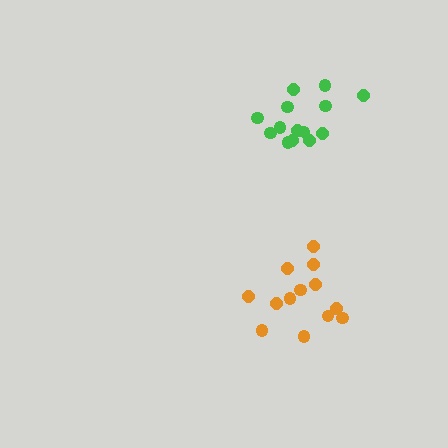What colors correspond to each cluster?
The clusters are colored: orange, green.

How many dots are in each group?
Group 1: 13 dots, Group 2: 14 dots (27 total).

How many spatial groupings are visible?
There are 2 spatial groupings.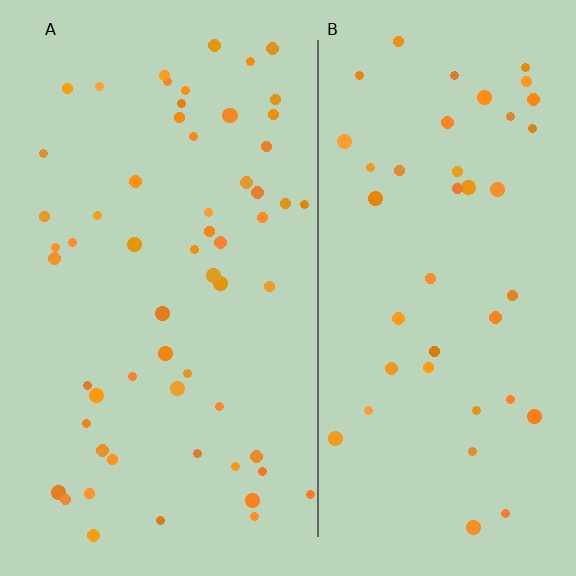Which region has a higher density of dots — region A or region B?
A (the left).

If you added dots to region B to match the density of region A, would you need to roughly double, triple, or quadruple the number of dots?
Approximately double.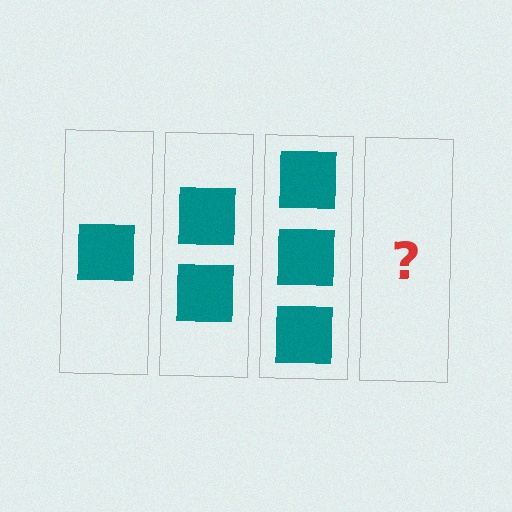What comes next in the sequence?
The next element should be 4 squares.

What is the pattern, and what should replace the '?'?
The pattern is that each step adds one more square. The '?' should be 4 squares.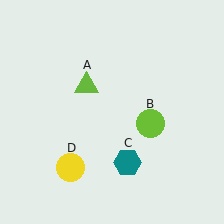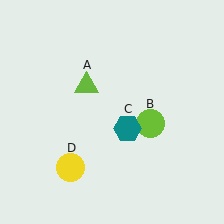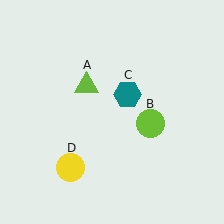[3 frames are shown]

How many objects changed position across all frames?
1 object changed position: teal hexagon (object C).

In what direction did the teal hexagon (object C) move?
The teal hexagon (object C) moved up.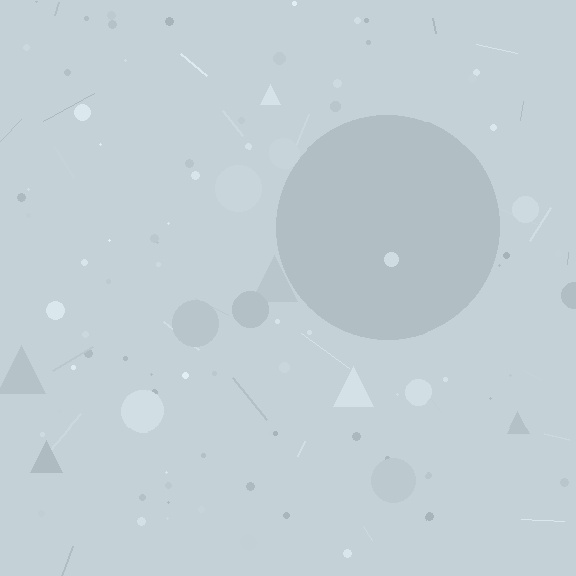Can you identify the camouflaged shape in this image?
The camouflaged shape is a circle.